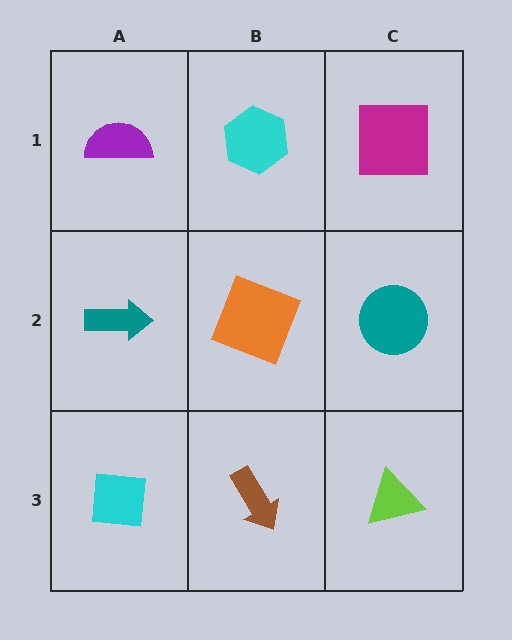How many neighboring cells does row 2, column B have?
4.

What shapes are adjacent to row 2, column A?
A purple semicircle (row 1, column A), a cyan square (row 3, column A), an orange square (row 2, column B).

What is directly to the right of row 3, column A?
A brown arrow.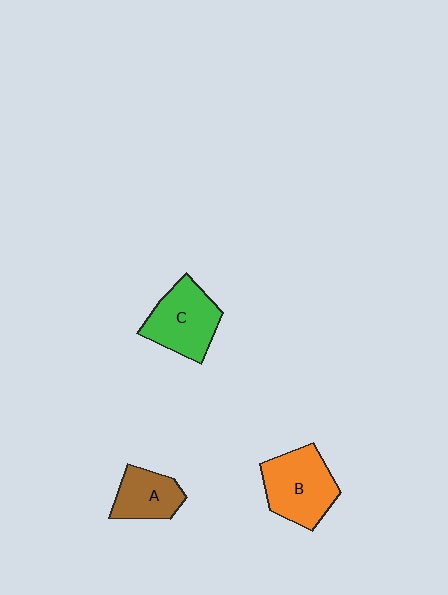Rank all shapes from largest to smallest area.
From largest to smallest: B (orange), C (green), A (brown).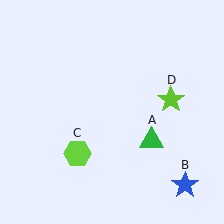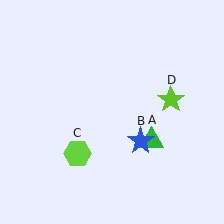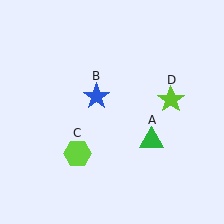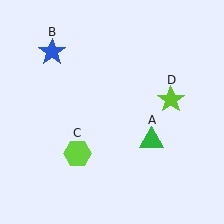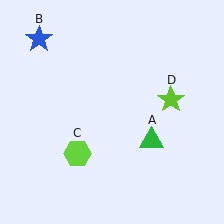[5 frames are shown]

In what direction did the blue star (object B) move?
The blue star (object B) moved up and to the left.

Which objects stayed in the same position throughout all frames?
Green triangle (object A) and lime hexagon (object C) and lime star (object D) remained stationary.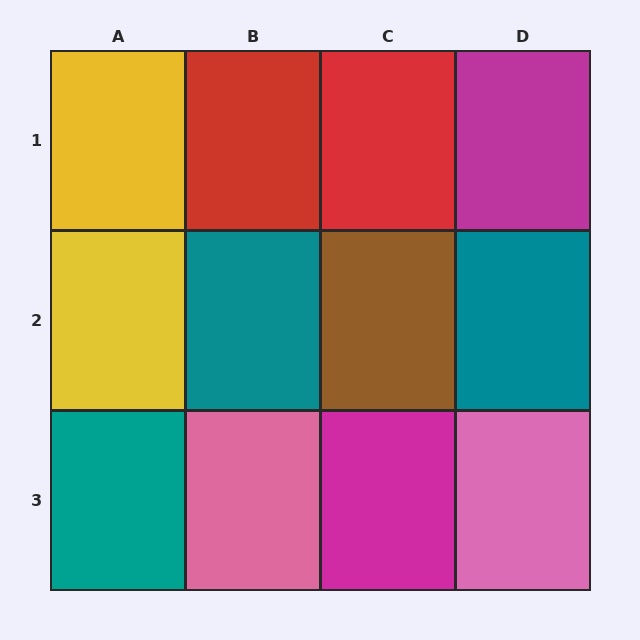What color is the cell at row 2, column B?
Teal.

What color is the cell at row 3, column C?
Magenta.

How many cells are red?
2 cells are red.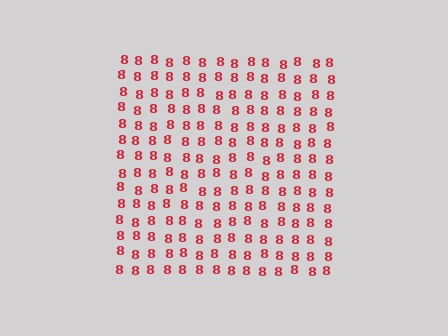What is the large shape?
The large shape is a square.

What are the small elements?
The small elements are digit 8's.